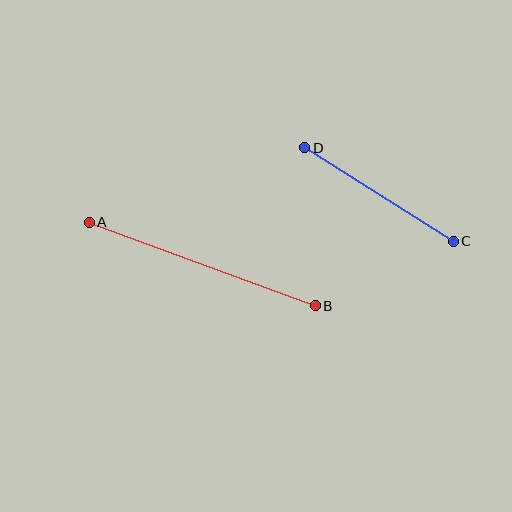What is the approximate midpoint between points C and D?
The midpoint is at approximately (379, 195) pixels.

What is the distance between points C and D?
The distance is approximately 175 pixels.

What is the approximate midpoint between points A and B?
The midpoint is at approximately (202, 264) pixels.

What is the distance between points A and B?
The distance is approximately 241 pixels.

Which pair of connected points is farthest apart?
Points A and B are farthest apart.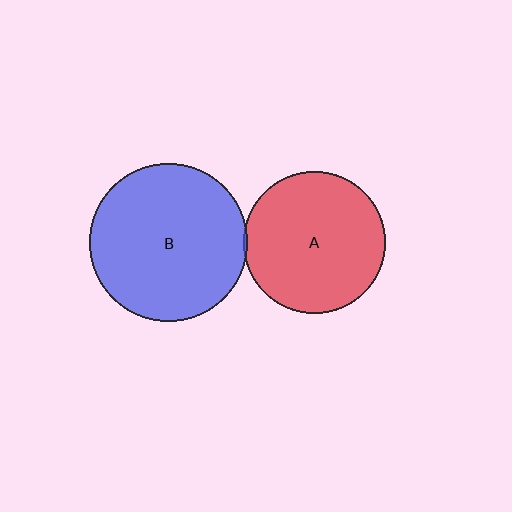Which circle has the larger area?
Circle B (blue).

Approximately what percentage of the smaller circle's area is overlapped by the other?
Approximately 5%.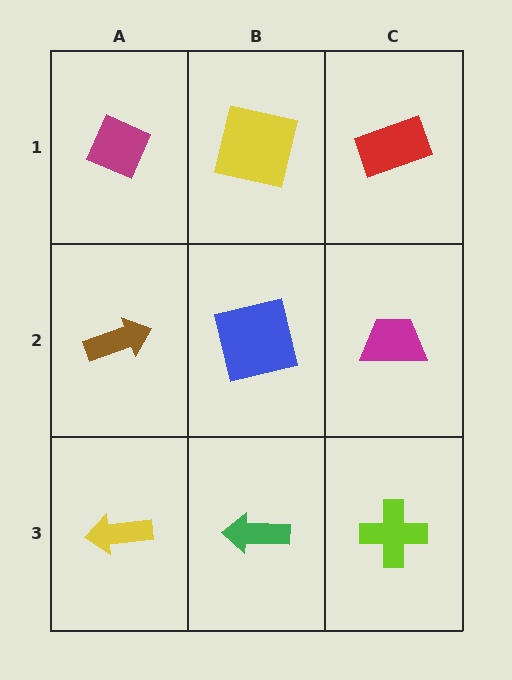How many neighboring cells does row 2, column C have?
3.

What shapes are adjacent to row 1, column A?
A brown arrow (row 2, column A), a yellow square (row 1, column B).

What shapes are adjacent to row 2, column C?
A red rectangle (row 1, column C), a lime cross (row 3, column C), a blue square (row 2, column B).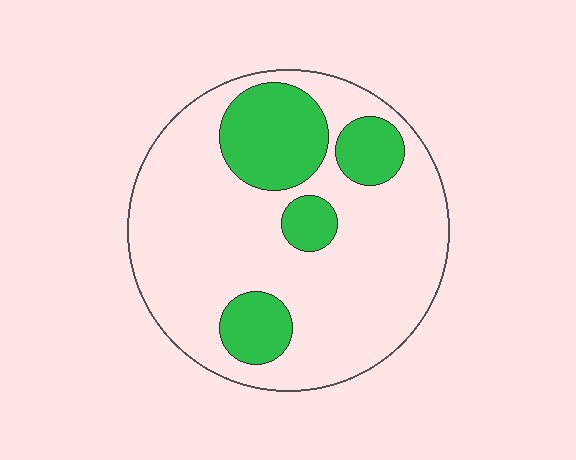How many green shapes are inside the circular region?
4.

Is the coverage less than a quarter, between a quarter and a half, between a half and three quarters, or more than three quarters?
Less than a quarter.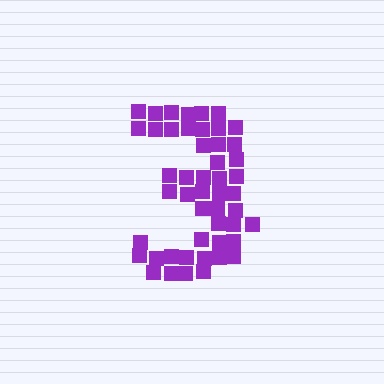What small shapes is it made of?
It is made of small squares.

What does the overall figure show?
The overall figure shows the digit 3.